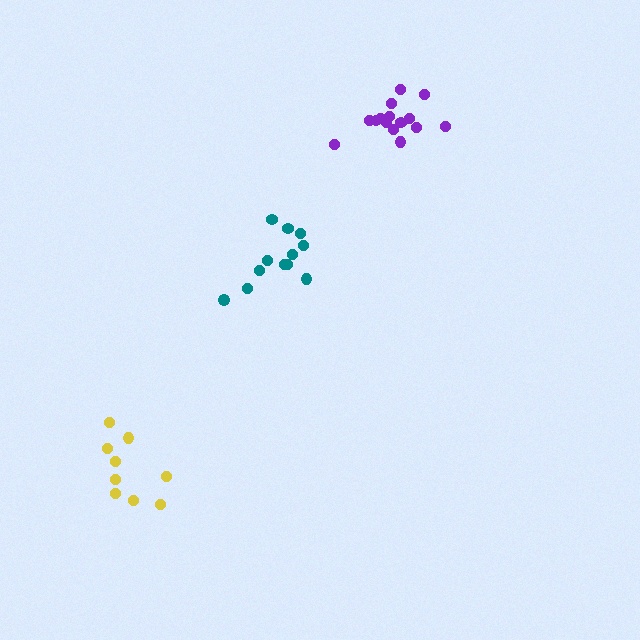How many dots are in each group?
Group 1: 12 dots, Group 2: 9 dots, Group 3: 15 dots (36 total).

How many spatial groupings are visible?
There are 3 spatial groupings.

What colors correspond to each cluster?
The clusters are colored: teal, yellow, purple.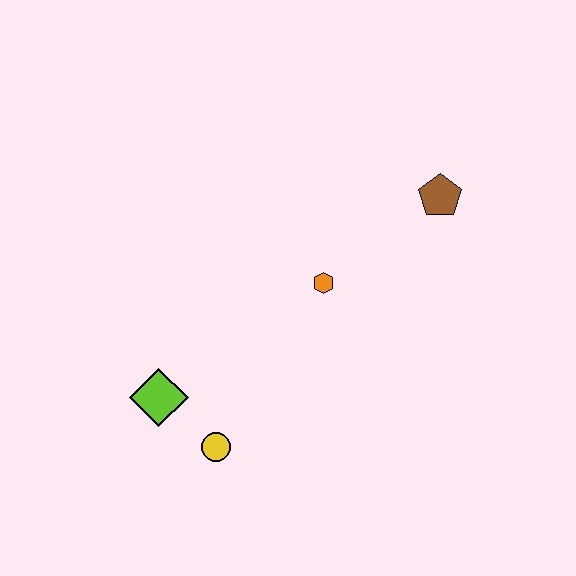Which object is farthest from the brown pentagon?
The lime diamond is farthest from the brown pentagon.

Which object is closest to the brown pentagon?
The orange hexagon is closest to the brown pentagon.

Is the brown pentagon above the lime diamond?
Yes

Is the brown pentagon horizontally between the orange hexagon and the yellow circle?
No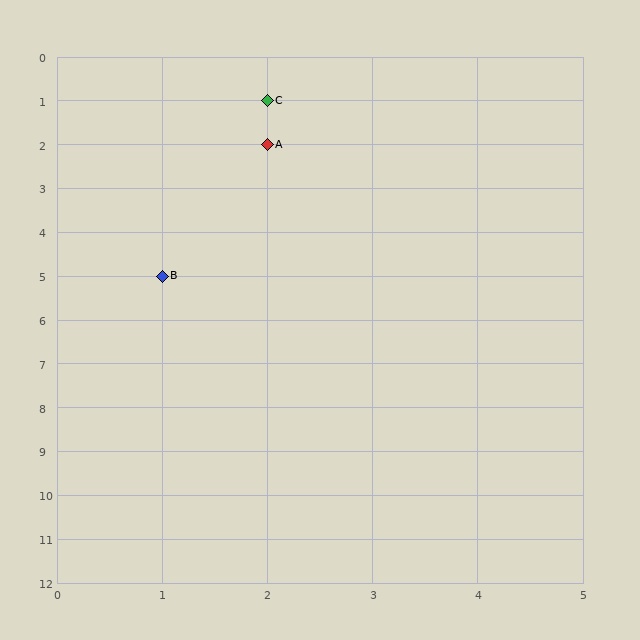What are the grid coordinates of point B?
Point B is at grid coordinates (1, 5).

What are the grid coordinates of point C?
Point C is at grid coordinates (2, 1).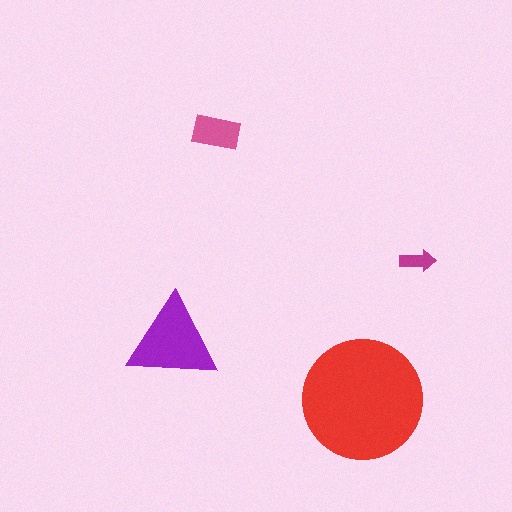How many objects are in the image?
There are 4 objects in the image.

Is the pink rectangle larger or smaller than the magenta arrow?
Larger.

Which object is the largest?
The red circle.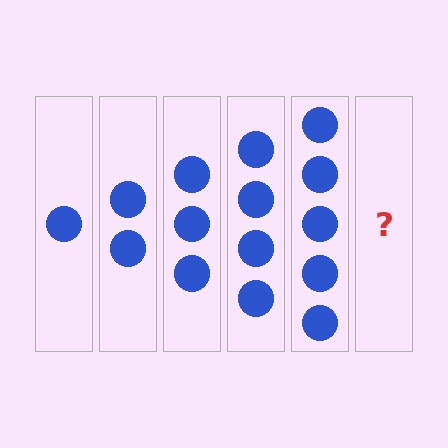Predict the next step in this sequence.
The next step is 6 circles.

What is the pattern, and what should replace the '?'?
The pattern is that each step adds one more circle. The '?' should be 6 circles.